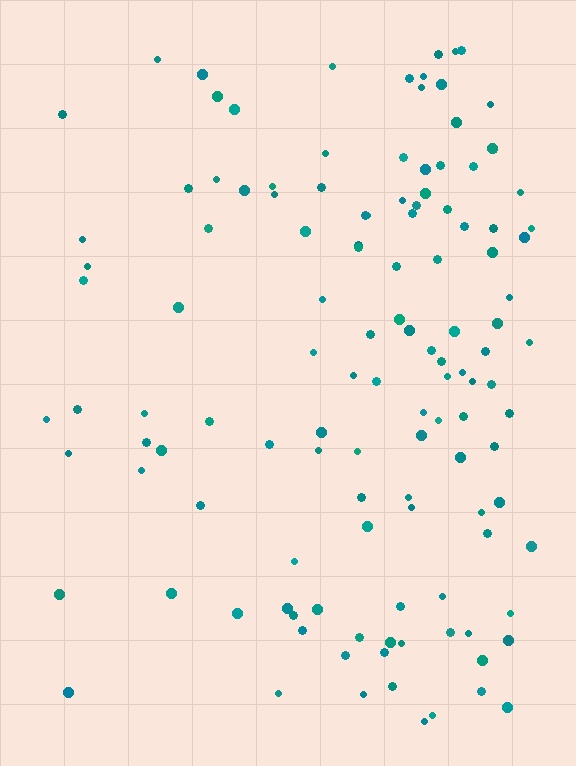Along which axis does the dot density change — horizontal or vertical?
Horizontal.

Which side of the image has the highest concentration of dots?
The right.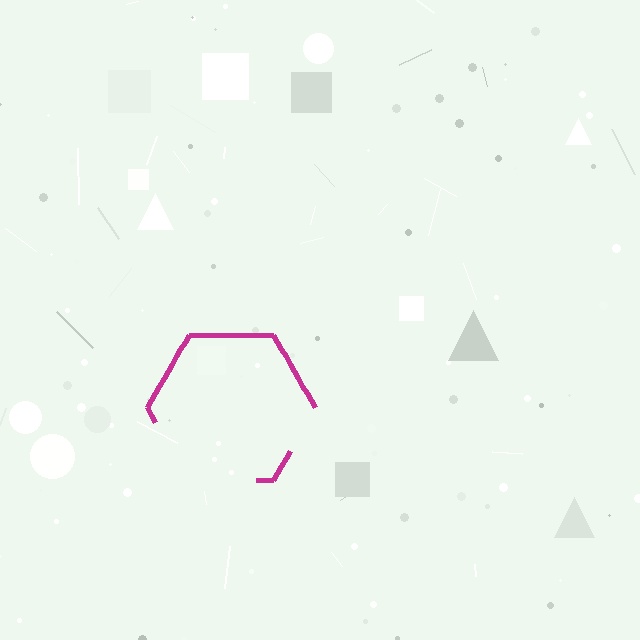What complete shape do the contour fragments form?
The contour fragments form a hexagon.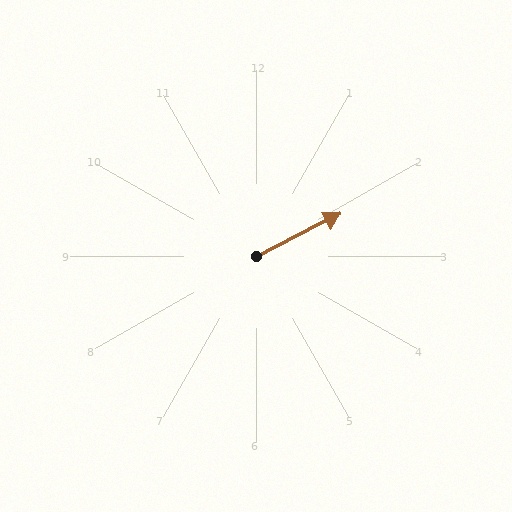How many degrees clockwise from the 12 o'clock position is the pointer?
Approximately 63 degrees.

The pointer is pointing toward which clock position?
Roughly 2 o'clock.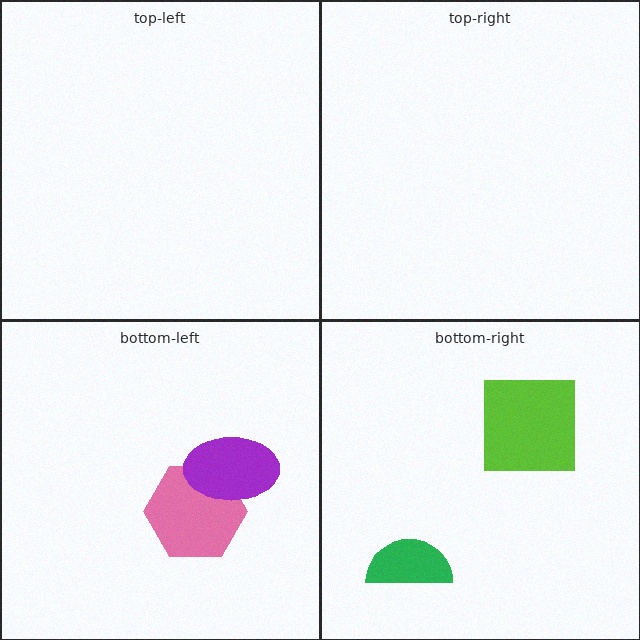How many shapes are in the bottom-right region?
2.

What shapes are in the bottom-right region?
The green semicircle, the lime square.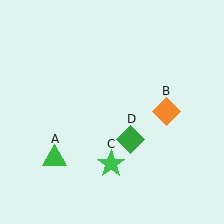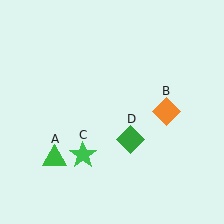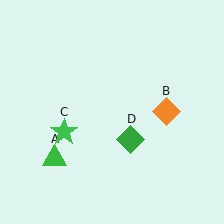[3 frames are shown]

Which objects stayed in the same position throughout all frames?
Green triangle (object A) and orange diamond (object B) and green diamond (object D) remained stationary.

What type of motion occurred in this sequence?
The green star (object C) rotated clockwise around the center of the scene.